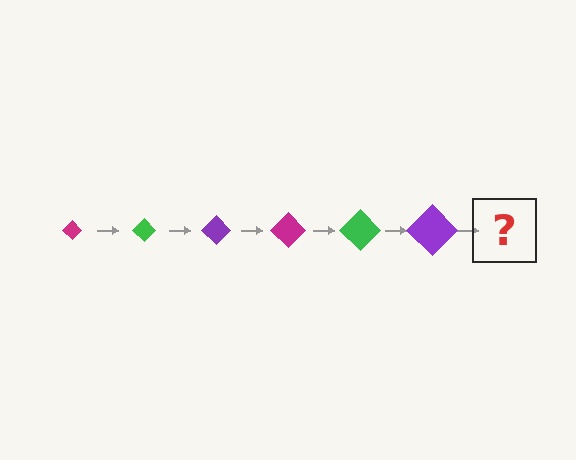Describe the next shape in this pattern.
It should be a magenta diamond, larger than the previous one.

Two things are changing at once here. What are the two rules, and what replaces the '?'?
The two rules are that the diamond grows larger each step and the color cycles through magenta, green, and purple. The '?' should be a magenta diamond, larger than the previous one.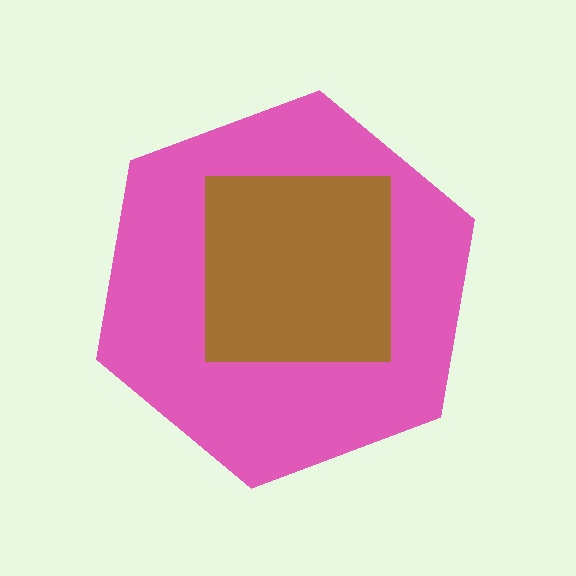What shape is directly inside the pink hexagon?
The brown square.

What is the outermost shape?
The pink hexagon.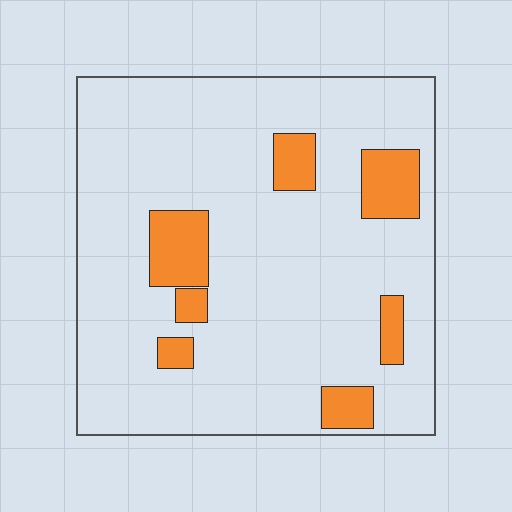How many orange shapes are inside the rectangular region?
7.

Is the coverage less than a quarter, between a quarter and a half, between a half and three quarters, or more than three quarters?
Less than a quarter.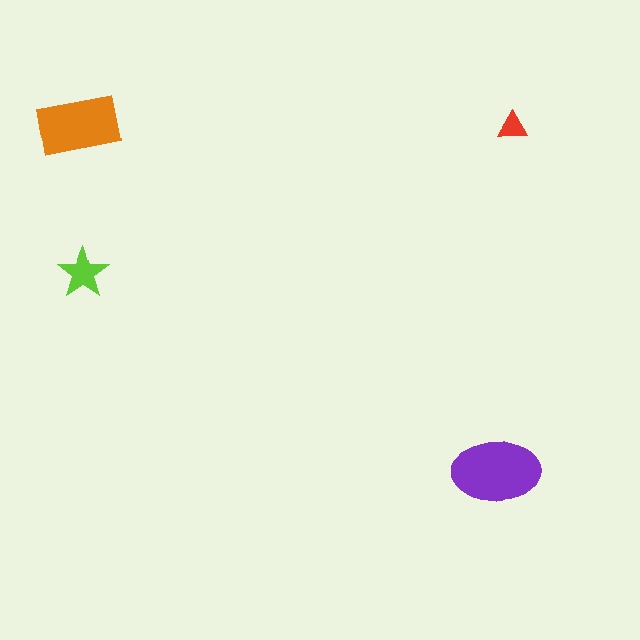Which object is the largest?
The purple ellipse.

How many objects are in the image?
There are 4 objects in the image.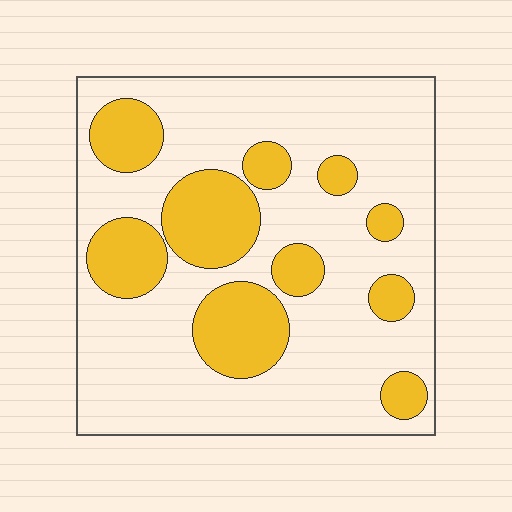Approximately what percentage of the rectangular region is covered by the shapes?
Approximately 25%.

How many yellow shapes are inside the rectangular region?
10.